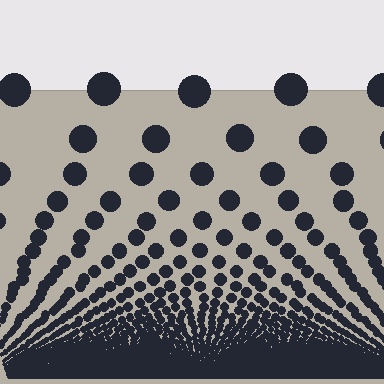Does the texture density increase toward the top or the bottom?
Density increases toward the bottom.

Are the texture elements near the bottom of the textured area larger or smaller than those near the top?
Smaller. The gradient is inverted — elements near the bottom are smaller and denser.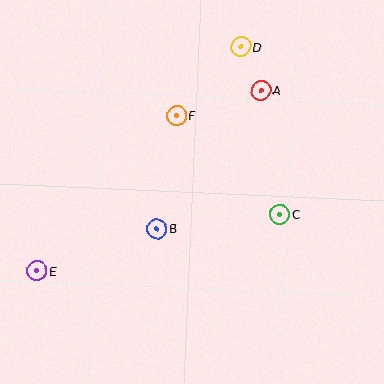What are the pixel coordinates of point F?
Point F is at (176, 116).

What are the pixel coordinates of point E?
Point E is at (37, 271).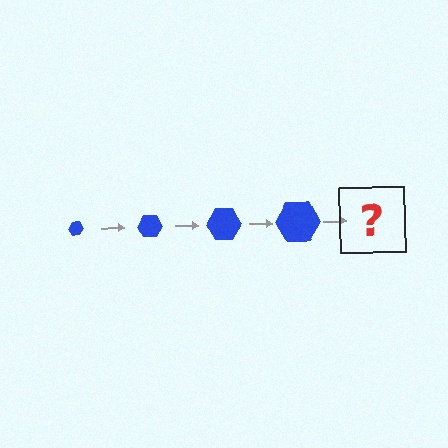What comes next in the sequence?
The next element should be a blue hexagon, larger than the previous one.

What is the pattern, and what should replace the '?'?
The pattern is that the hexagon gets progressively larger each step. The '?' should be a blue hexagon, larger than the previous one.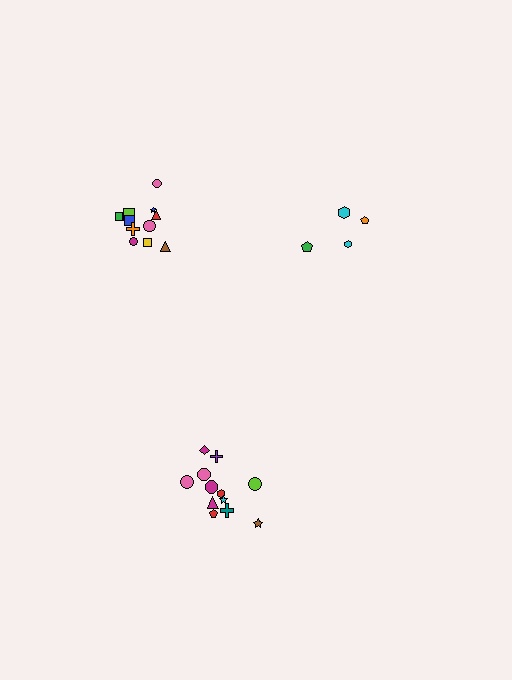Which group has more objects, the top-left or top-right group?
The top-left group.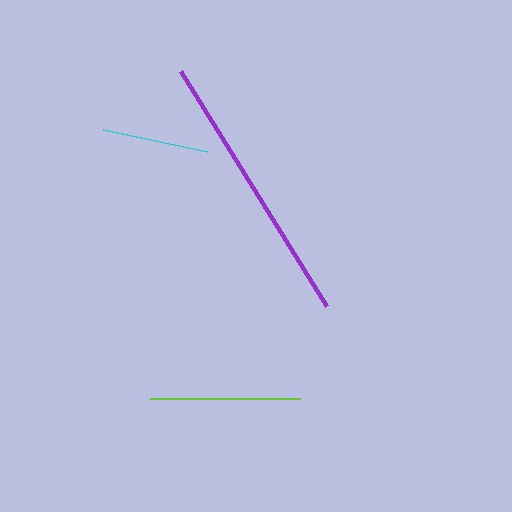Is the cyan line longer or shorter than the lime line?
The lime line is longer than the cyan line.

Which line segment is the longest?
The purple line is the longest at approximately 277 pixels.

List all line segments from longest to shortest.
From longest to shortest: purple, lime, cyan.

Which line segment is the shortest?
The cyan line is the shortest at approximately 106 pixels.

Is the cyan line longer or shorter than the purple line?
The purple line is longer than the cyan line.